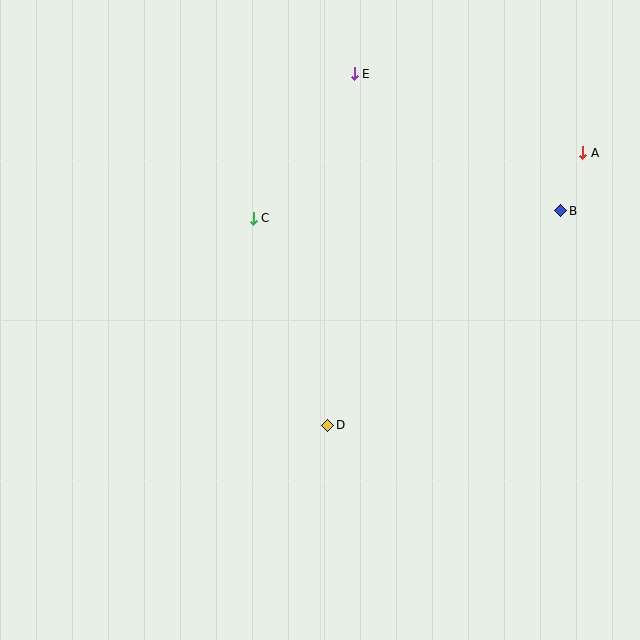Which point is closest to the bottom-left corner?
Point D is closest to the bottom-left corner.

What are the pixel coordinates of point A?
Point A is at (583, 153).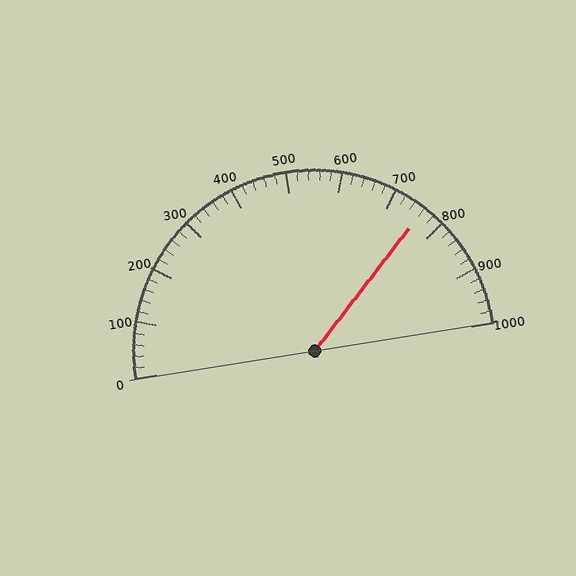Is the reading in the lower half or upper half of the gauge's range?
The reading is in the upper half of the range (0 to 1000).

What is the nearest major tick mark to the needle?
The nearest major tick mark is 800.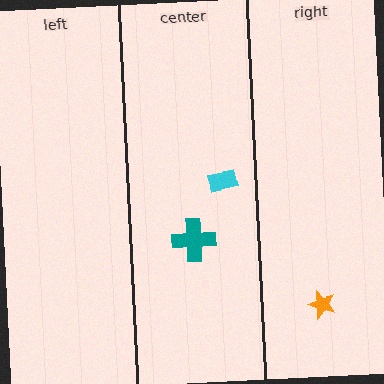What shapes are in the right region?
The orange star.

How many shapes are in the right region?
1.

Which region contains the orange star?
The right region.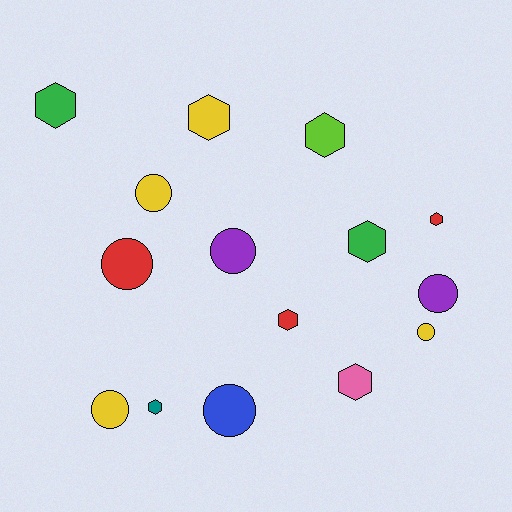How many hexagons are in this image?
There are 8 hexagons.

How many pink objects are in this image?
There is 1 pink object.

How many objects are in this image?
There are 15 objects.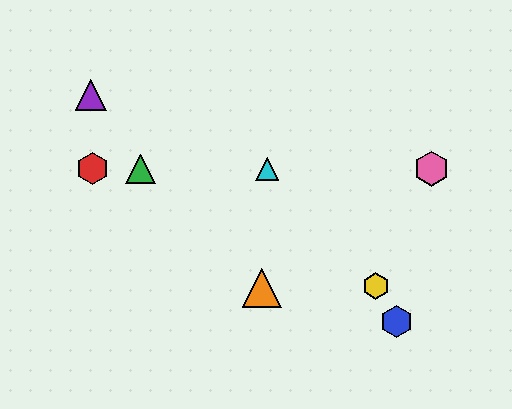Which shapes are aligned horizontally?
The red hexagon, the green triangle, the cyan triangle, the pink hexagon are aligned horizontally.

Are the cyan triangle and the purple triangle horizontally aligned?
No, the cyan triangle is at y≈169 and the purple triangle is at y≈95.